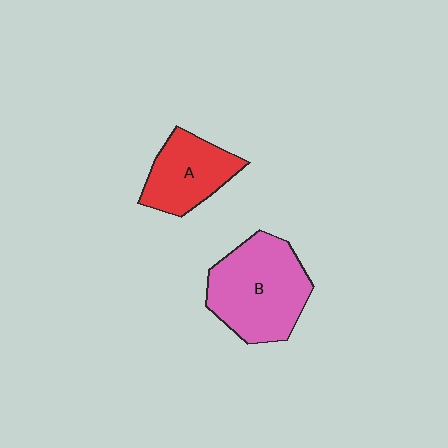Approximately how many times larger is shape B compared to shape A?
Approximately 1.5 times.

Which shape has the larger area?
Shape B (pink).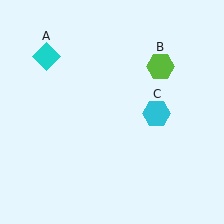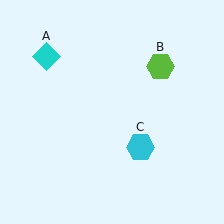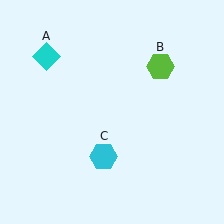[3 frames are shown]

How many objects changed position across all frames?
1 object changed position: cyan hexagon (object C).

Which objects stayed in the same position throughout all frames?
Cyan diamond (object A) and lime hexagon (object B) remained stationary.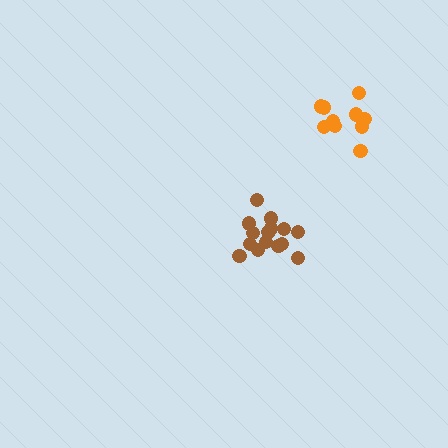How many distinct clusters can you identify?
There are 2 distinct clusters.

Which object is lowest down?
The brown cluster is bottommost.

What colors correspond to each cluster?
The clusters are colored: brown, orange.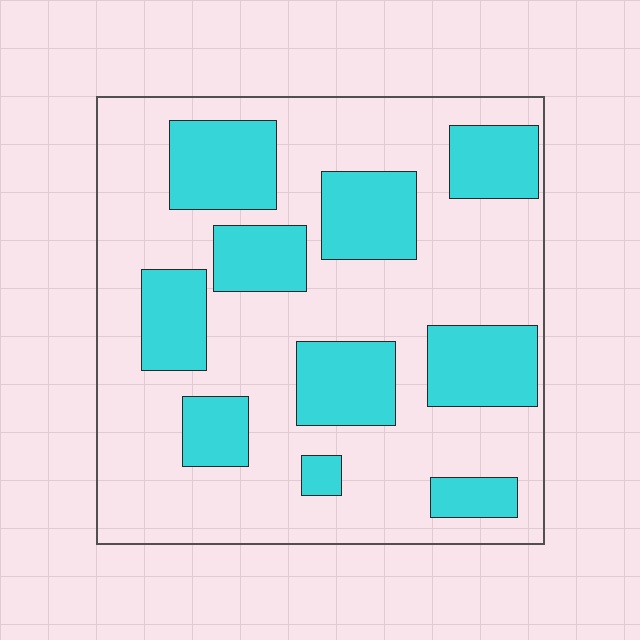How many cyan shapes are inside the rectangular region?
10.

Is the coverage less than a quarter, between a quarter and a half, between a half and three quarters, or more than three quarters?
Between a quarter and a half.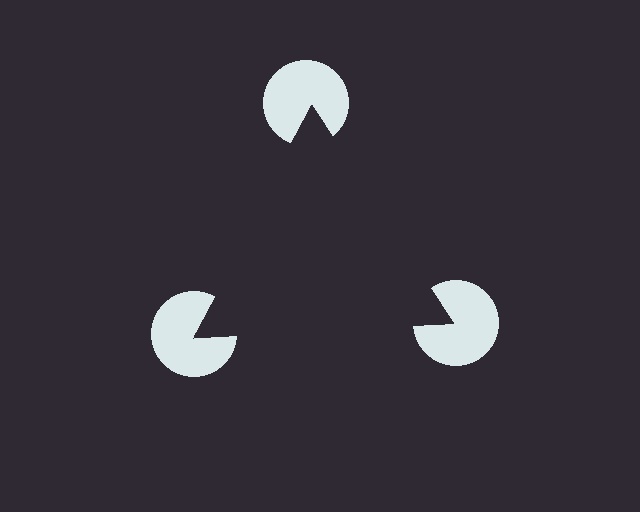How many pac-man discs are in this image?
There are 3 — one at each vertex of the illusory triangle.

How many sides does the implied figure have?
3 sides.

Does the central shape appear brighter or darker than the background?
It typically appears slightly darker than the background, even though no actual brightness change is drawn.